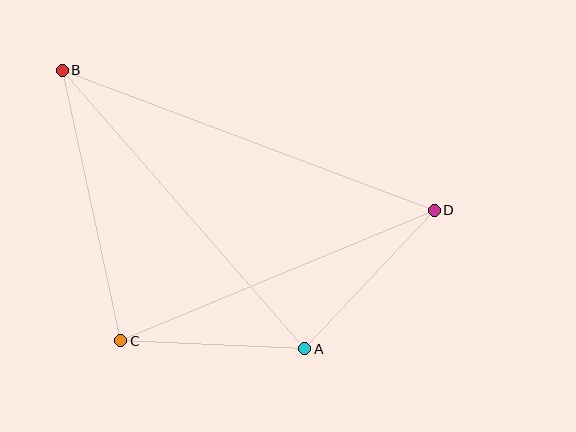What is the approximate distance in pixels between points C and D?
The distance between C and D is approximately 339 pixels.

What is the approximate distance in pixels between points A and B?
The distance between A and B is approximately 369 pixels.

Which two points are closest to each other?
Points A and C are closest to each other.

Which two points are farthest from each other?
Points B and D are farthest from each other.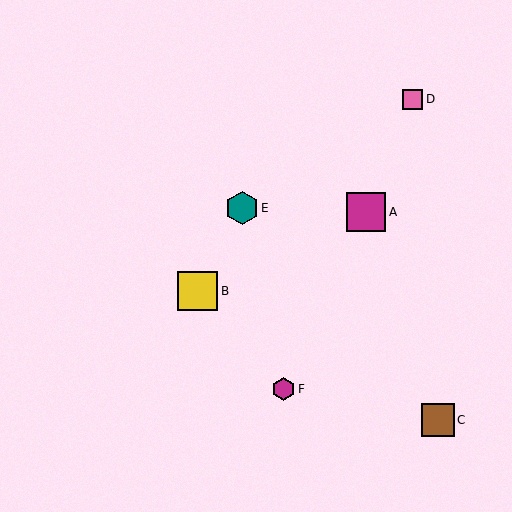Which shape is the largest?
The yellow square (labeled B) is the largest.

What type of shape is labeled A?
Shape A is a magenta square.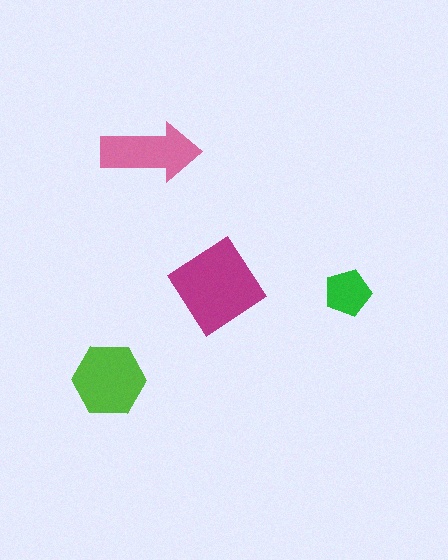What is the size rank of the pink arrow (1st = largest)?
3rd.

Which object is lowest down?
The lime hexagon is bottommost.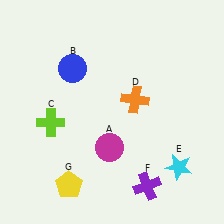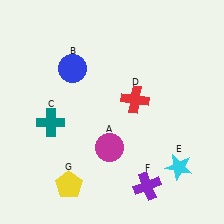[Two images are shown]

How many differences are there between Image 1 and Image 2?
There are 2 differences between the two images.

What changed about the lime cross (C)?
In Image 1, C is lime. In Image 2, it changed to teal.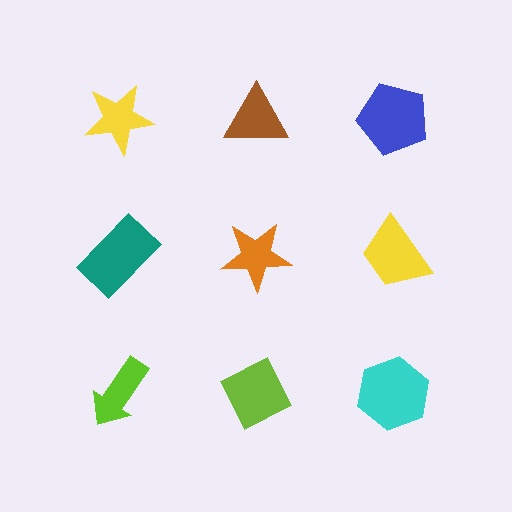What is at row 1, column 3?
A blue pentagon.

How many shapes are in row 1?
3 shapes.